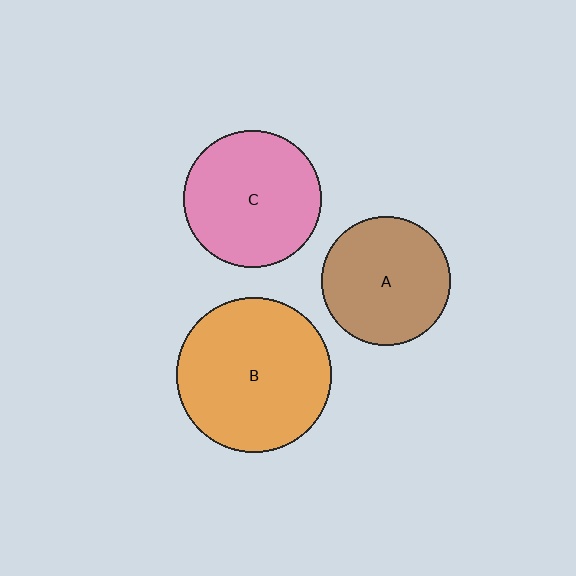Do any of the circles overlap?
No, none of the circles overlap.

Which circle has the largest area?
Circle B (orange).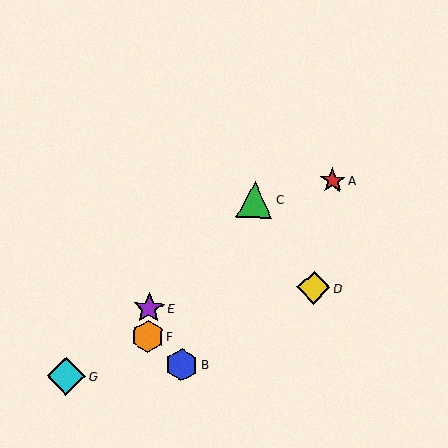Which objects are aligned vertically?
Objects E, F are aligned vertically.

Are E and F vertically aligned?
Yes, both are at x≈149.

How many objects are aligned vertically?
2 objects (E, F) are aligned vertically.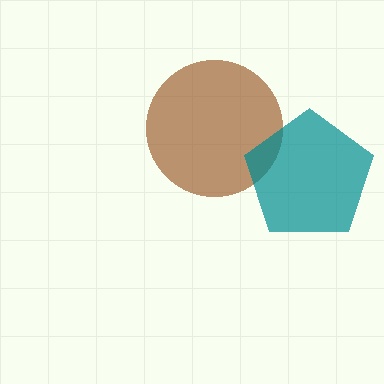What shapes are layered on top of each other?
The layered shapes are: a brown circle, a teal pentagon.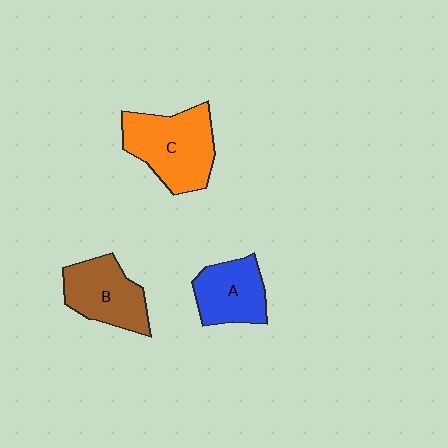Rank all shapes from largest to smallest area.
From largest to smallest: C (orange), B (brown), A (blue).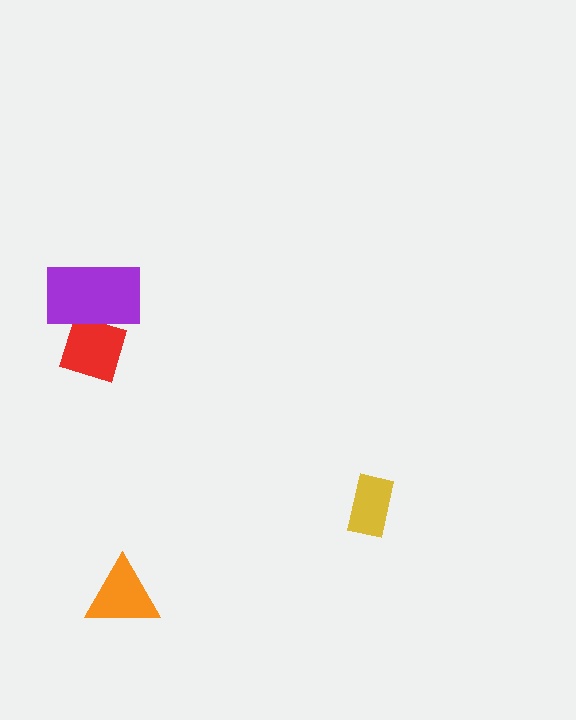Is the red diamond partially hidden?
Yes, it is partially covered by another shape.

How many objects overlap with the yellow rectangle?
0 objects overlap with the yellow rectangle.